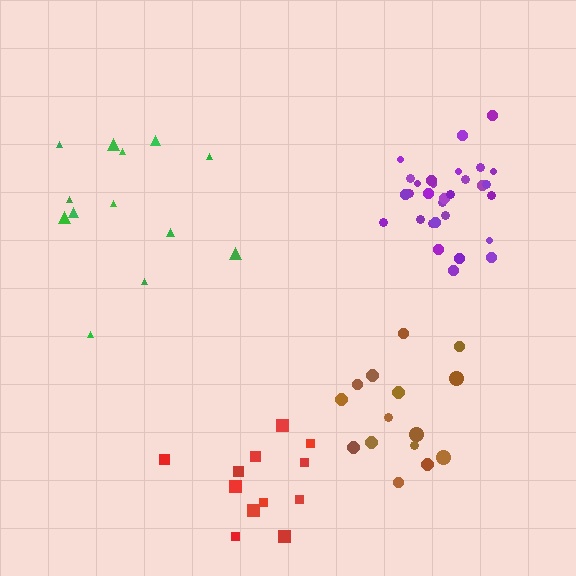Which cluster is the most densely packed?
Purple.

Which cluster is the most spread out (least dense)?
Green.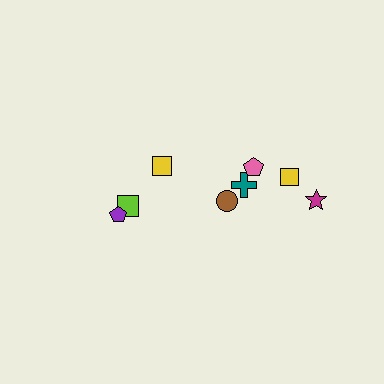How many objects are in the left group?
There are 3 objects.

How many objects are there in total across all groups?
There are 8 objects.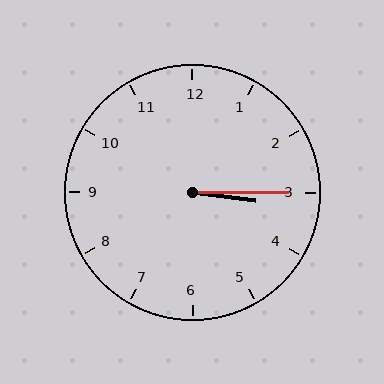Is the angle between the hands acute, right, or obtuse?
It is acute.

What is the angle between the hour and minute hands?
Approximately 8 degrees.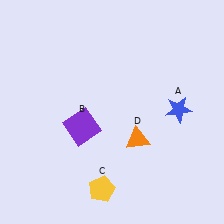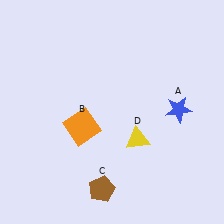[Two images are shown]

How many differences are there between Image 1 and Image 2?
There are 3 differences between the two images.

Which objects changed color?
B changed from purple to orange. C changed from yellow to brown. D changed from orange to yellow.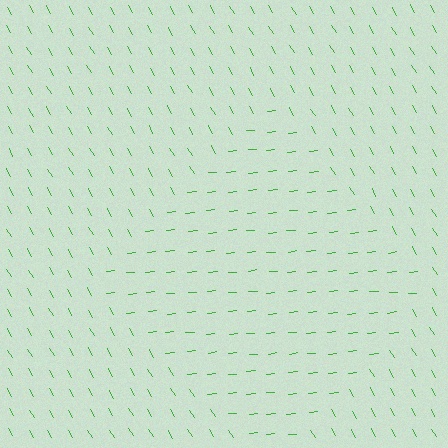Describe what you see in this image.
The image is filled with small green line segments. A diamond region in the image has lines oriented differently from the surrounding lines, creating a visible texture boundary.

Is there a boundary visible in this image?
Yes, there is a texture boundary formed by a change in line orientation.